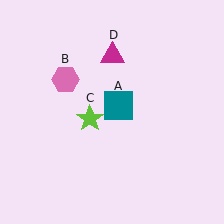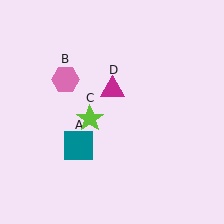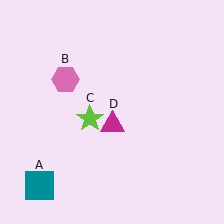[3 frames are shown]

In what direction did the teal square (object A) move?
The teal square (object A) moved down and to the left.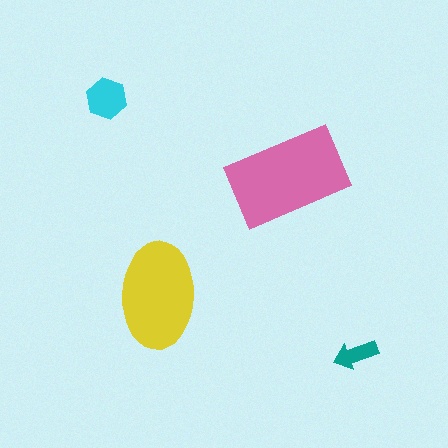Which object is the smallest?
The teal arrow.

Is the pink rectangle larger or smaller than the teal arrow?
Larger.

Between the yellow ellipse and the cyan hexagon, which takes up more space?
The yellow ellipse.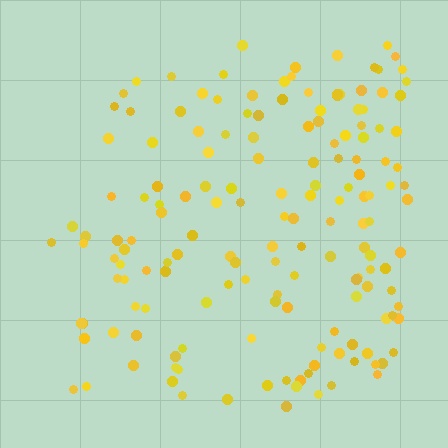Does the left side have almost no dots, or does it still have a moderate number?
Still a moderate number, just noticeably fewer than the right.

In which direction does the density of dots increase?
From left to right, with the right side densest.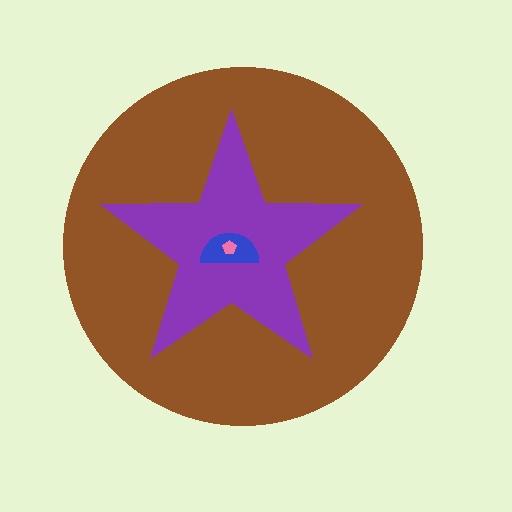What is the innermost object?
The pink pentagon.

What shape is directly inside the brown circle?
The purple star.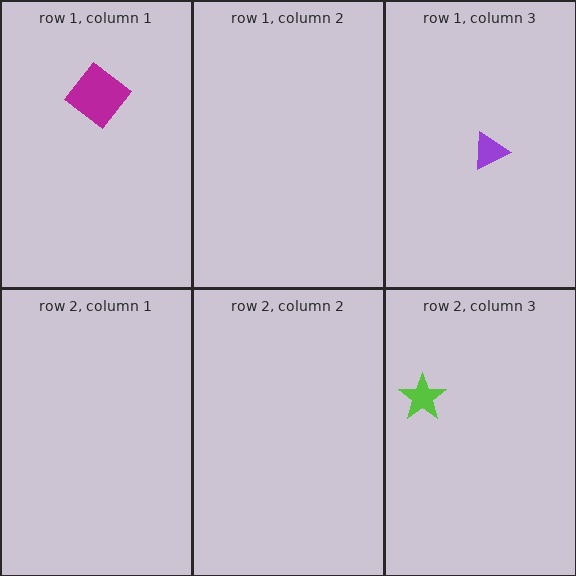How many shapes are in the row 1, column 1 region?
1.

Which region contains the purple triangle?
The row 1, column 3 region.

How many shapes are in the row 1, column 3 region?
1.